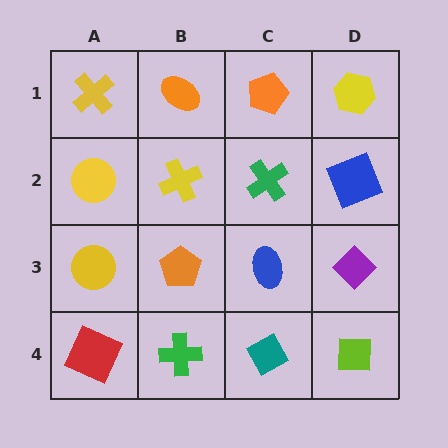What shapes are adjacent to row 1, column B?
A yellow cross (row 2, column B), a yellow cross (row 1, column A), an orange pentagon (row 1, column C).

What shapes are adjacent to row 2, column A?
A yellow cross (row 1, column A), a yellow circle (row 3, column A), a yellow cross (row 2, column B).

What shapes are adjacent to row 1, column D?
A blue square (row 2, column D), an orange pentagon (row 1, column C).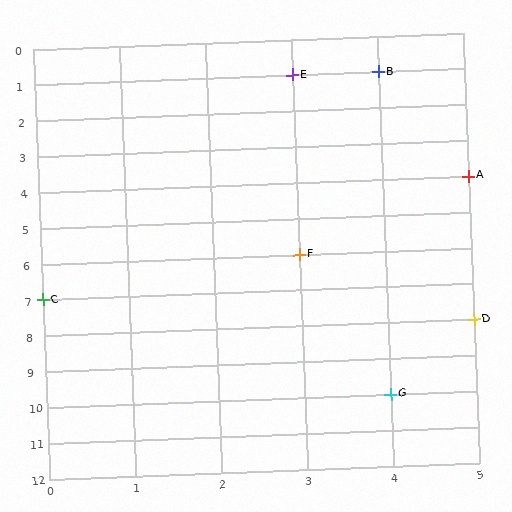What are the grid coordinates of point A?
Point A is at grid coordinates (5, 4).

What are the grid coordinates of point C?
Point C is at grid coordinates (0, 7).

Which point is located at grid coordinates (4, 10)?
Point G is at (4, 10).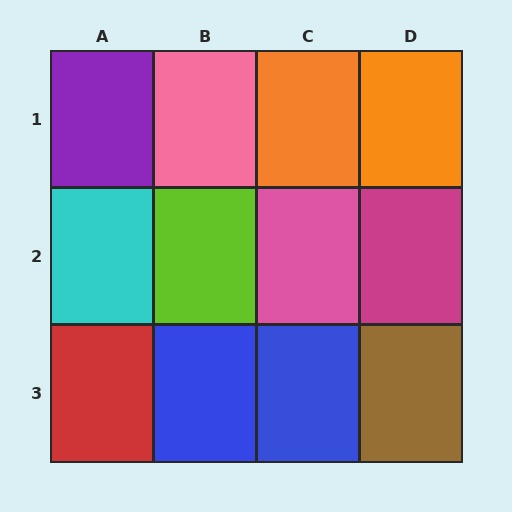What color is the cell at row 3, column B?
Blue.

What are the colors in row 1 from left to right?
Purple, pink, orange, orange.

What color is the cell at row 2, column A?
Cyan.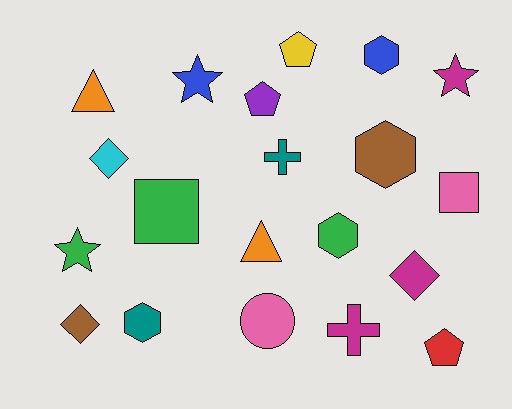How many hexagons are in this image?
There are 4 hexagons.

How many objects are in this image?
There are 20 objects.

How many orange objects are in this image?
There are 2 orange objects.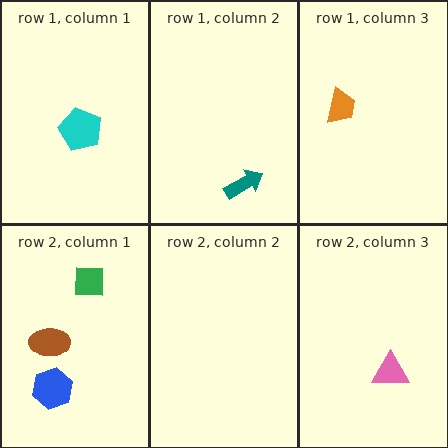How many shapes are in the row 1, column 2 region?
1.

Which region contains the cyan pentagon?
The row 1, column 1 region.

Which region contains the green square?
The row 2, column 1 region.